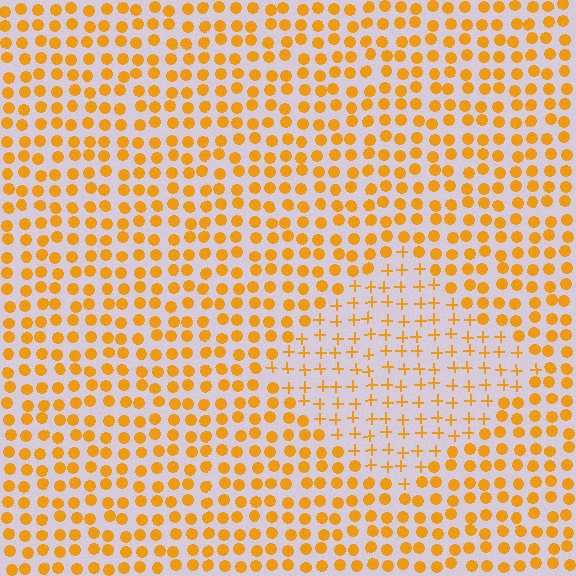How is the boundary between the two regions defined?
The boundary is defined by a change in element shape: plus signs inside vs. circles outside. All elements share the same color and spacing.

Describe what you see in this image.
The image is filled with small orange elements arranged in a uniform grid. A diamond-shaped region contains plus signs, while the surrounding area contains circles. The boundary is defined purely by the change in element shape.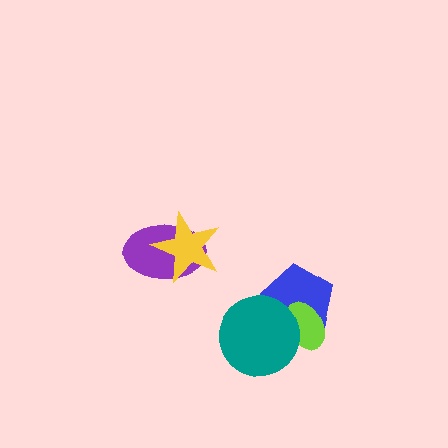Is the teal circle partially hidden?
No, no other shape covers it.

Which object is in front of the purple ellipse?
The yellow star is in front of the purple ellipse.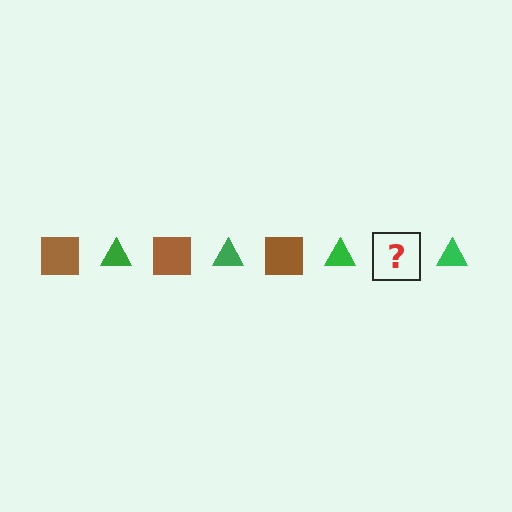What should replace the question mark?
The question mark should be replaced with a brown square.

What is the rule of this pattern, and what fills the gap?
The rule is that the pattern alternates between brown square and green triangle. The gap should be filled with a brown square.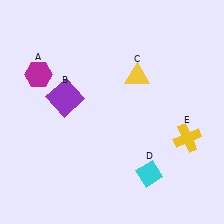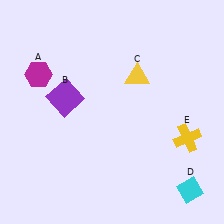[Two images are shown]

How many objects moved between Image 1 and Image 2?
1 object moved between the two images.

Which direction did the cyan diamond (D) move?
The cyan diamond (D) moved right.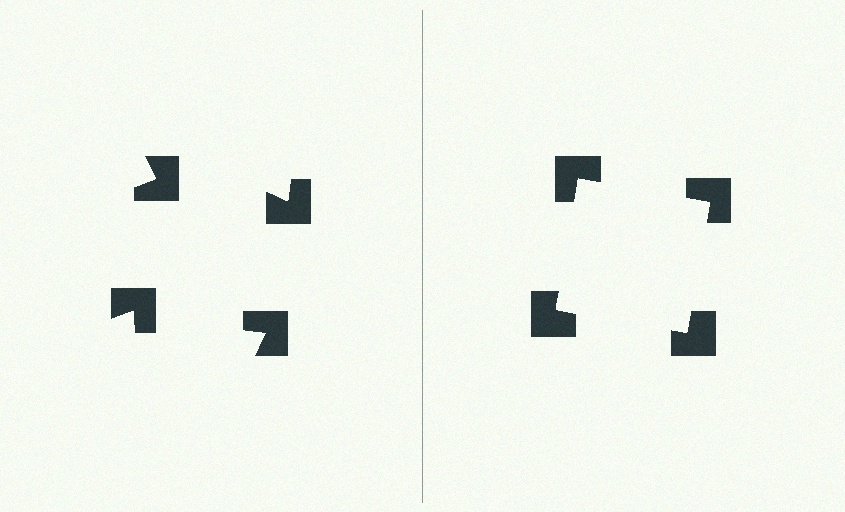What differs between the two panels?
The notched squares are positioned identically on both sides; only the wedge orientations differ. On the right they align to a square; on the left they are misaligned.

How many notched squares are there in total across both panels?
8 — 4 on each side.